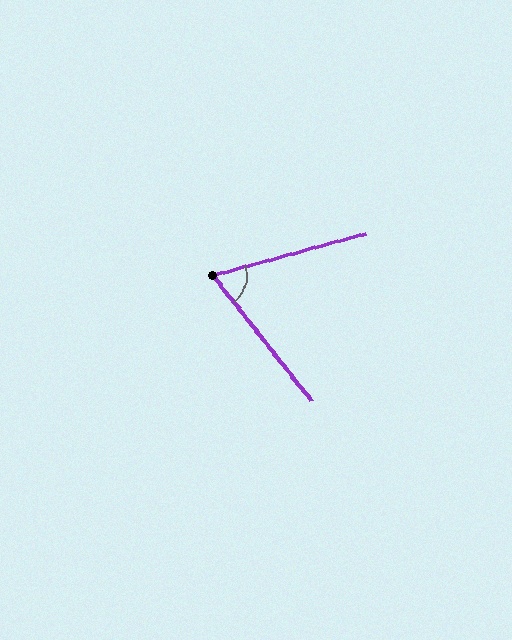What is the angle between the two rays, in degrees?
Approximately 67 degrees.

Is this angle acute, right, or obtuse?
It is acute.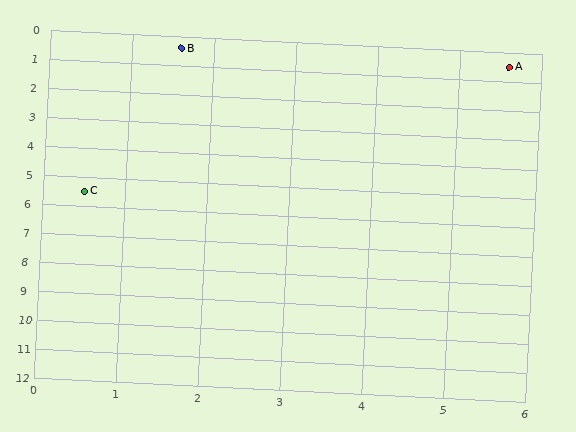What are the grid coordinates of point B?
Point B is at approximately (1.6, 0.4).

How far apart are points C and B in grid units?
Points C and B are about 5.2 grid units apart.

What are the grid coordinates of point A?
Point A is at approximately (5.6, 0.5).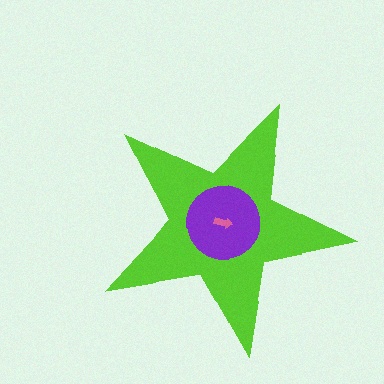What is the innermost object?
The pink arrow.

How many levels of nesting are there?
3.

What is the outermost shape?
The lime star.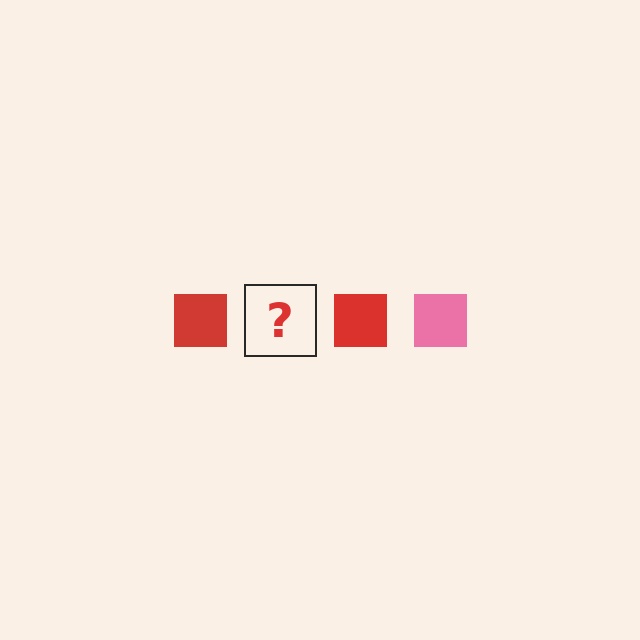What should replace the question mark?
The question mark should be replaced with a pink square.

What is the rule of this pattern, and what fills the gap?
The rule is that the pattern cycles through red, pink squares. The gap should be filled with a pink square.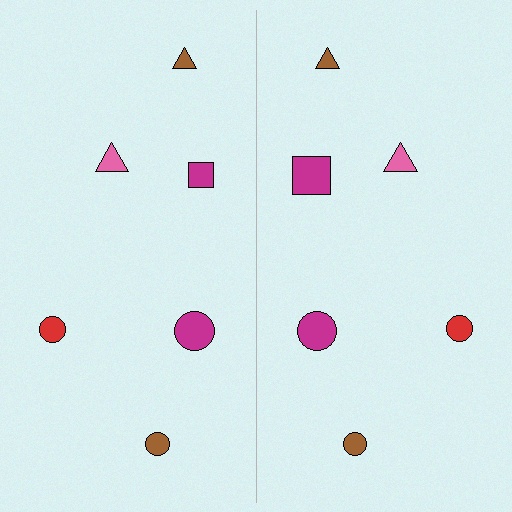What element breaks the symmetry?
The magenta square on the right side has a different size than its mirror counterpart.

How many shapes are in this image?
There are 12 shapes in this image.